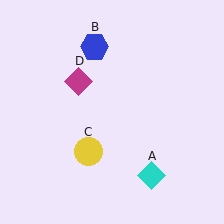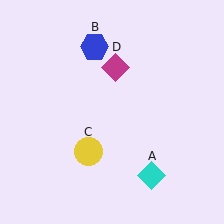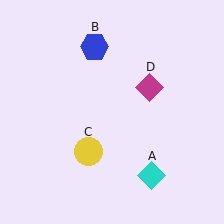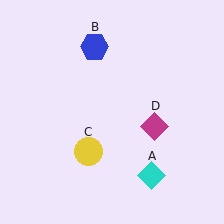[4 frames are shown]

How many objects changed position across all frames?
1 object changed position: magenta diamond (object D).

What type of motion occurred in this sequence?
The magenta diamond (object D) rotated clockwise around the center of the scene.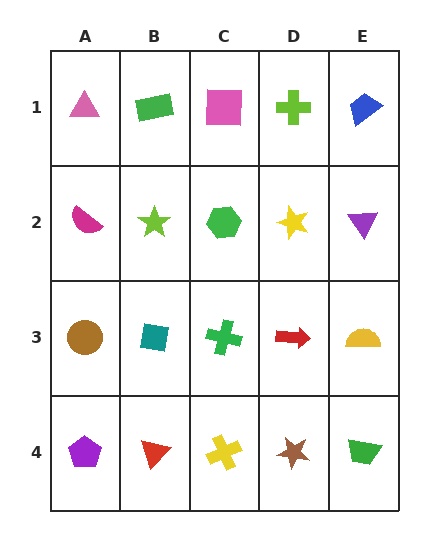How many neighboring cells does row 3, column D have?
4.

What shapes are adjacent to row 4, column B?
A teal square (row 3, column B), a purple pentagon (row 4, column A), a yellow cross (row 4, column C).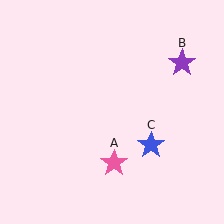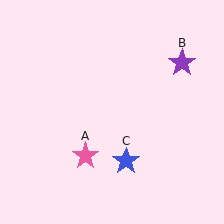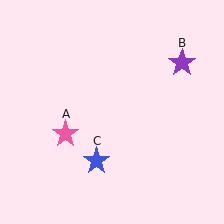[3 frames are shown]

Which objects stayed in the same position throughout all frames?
Purple star (object B) remained stationary.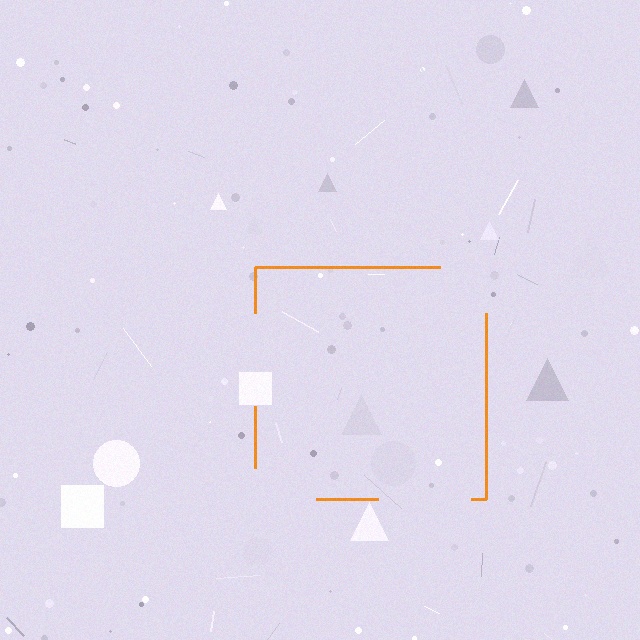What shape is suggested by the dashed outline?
The dashed outline suggests a square.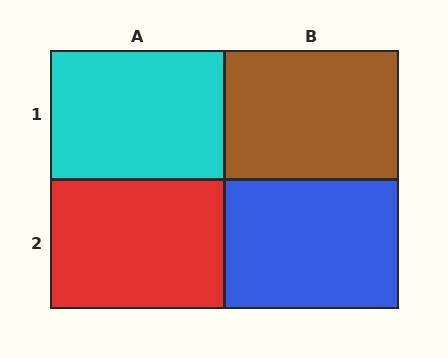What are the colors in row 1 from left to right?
Cyan, brown.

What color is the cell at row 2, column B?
Blue.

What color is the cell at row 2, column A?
Red.